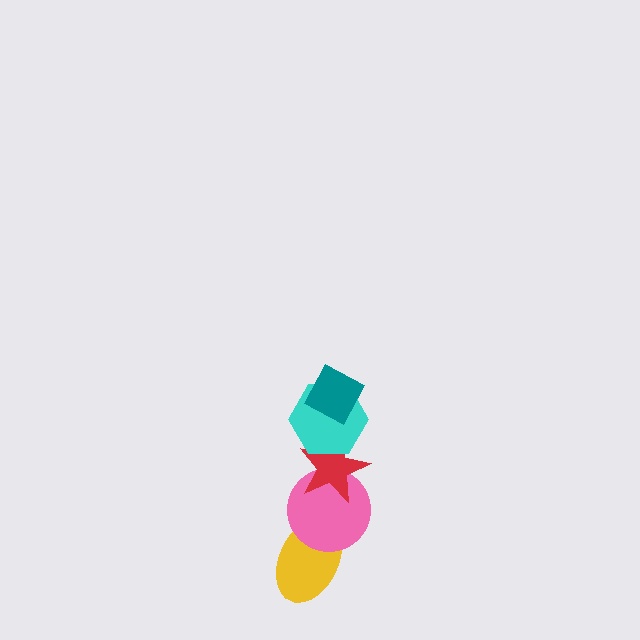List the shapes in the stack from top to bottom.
From top to bottom: the teal diamond, the cyan hexagon, the red star, the pink circle, the yellow ellipse.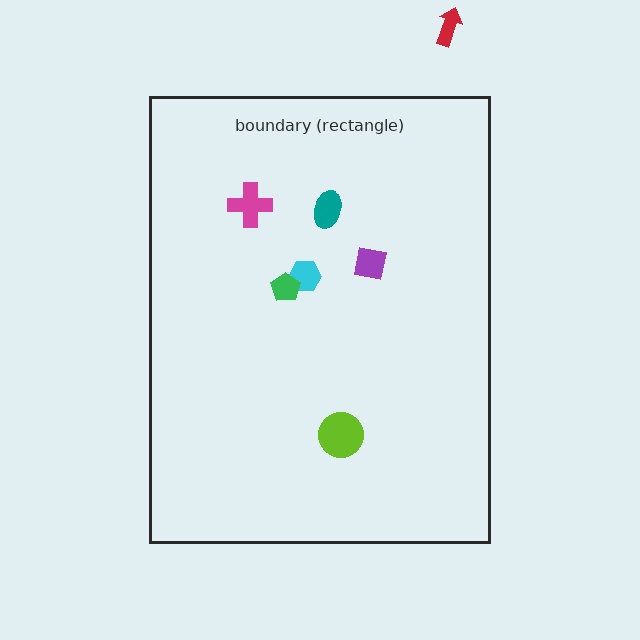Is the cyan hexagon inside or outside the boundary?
Inside.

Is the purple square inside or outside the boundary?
Inside.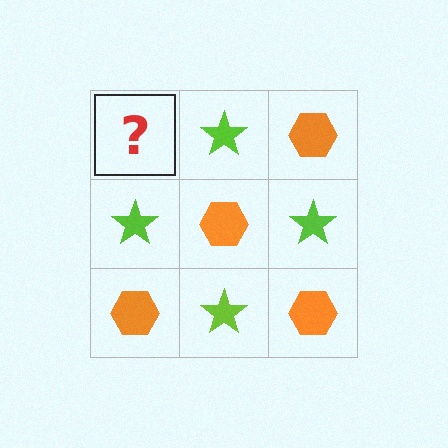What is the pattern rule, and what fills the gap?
The rule is that it alternates orange hexagon and lime star in a checkerboard pattern. The gap should be filled with an orange hexagon.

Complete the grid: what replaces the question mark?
The question mark should be replaced with an orange hexagon.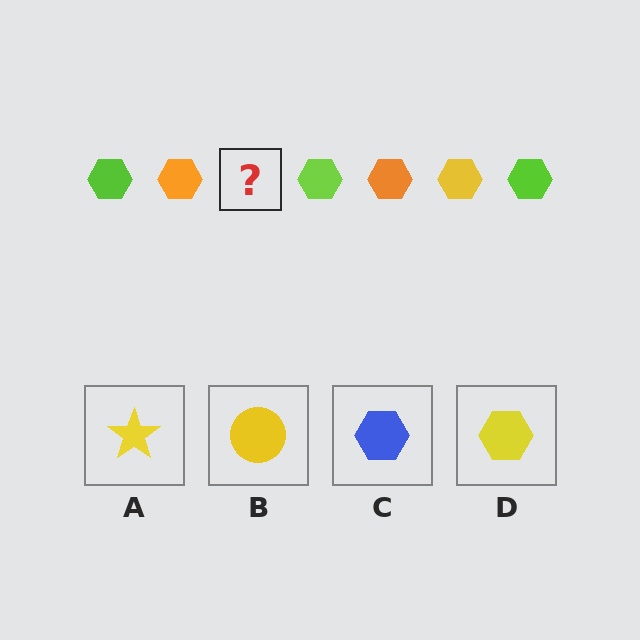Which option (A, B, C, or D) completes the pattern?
D.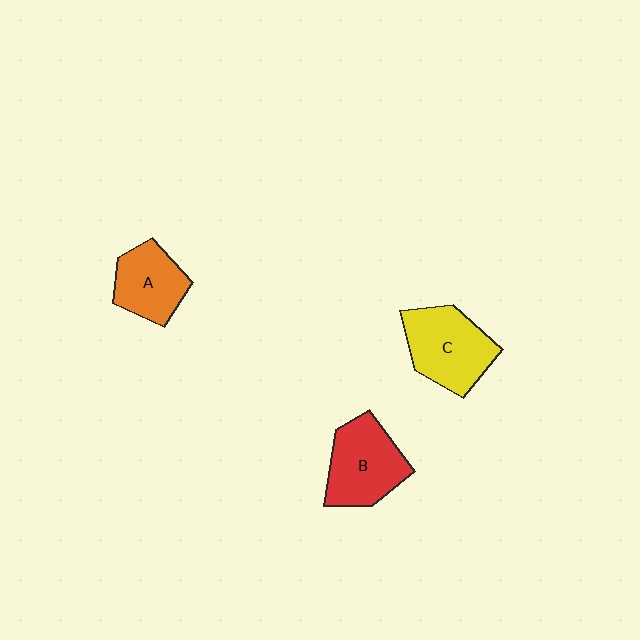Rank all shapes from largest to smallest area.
From largest to smallest: C (yellow), B (red), A (orange).